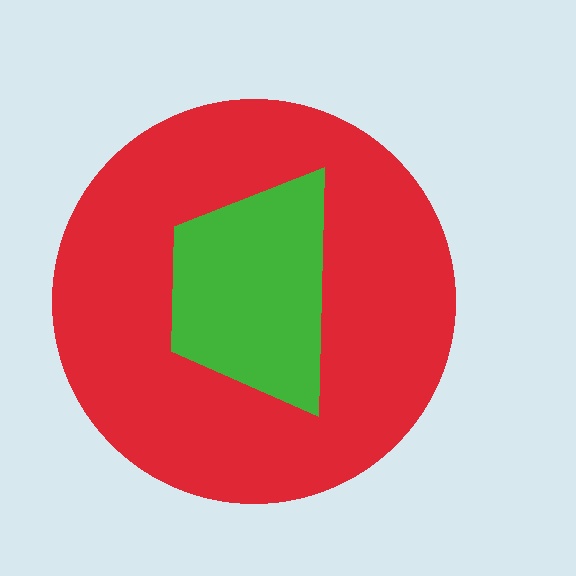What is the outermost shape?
The red circle.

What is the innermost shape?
The green trapezoid.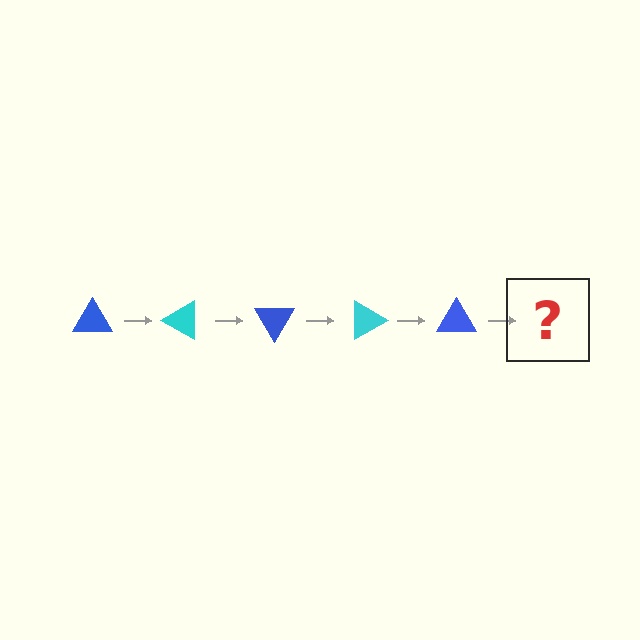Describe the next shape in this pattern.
It should be a cyan triangle, rotated 150 degrees from the start.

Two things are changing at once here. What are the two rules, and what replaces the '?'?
The two rules are that it rotates 30 degrees each step and the color cycles through blue and cyan. The '?' should be a cyan triangle, rotated 150 degrees from the start.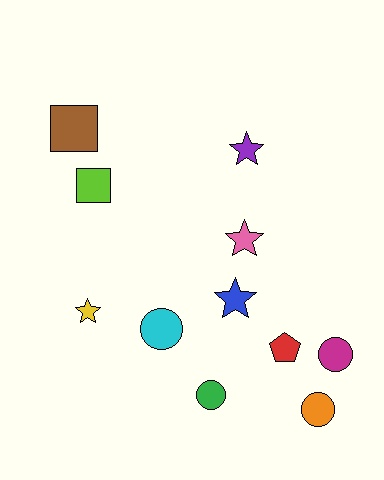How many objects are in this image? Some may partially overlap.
There are 11 objects.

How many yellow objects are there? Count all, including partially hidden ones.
There is 1 yellow object.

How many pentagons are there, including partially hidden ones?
There is 1 pentagon.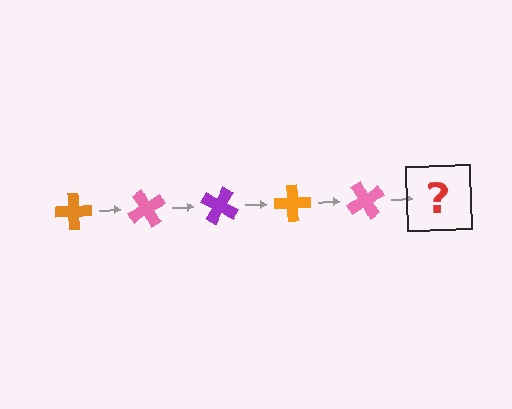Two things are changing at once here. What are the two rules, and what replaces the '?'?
The two rules are that it rotates 60 degrees each step and the color cycles through orange, pink, and purple. The '?' should be a purple cross, rotated 300 degrees from the start.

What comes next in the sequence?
The next element should be a purple cross, rotated 300 degrees from the start.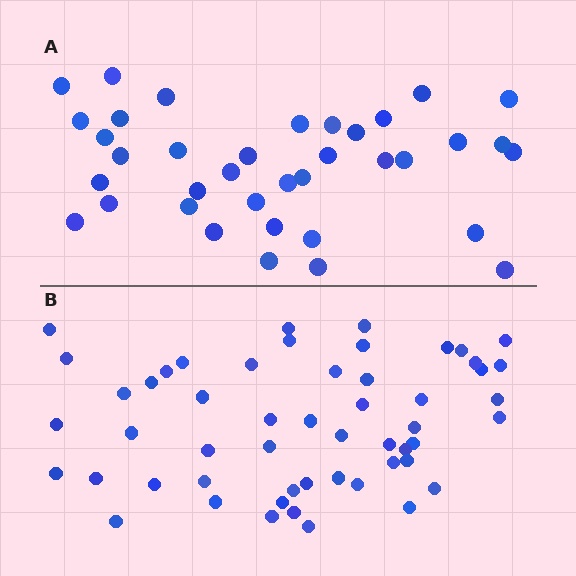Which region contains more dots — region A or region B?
Region B (the bottom region) has more dots.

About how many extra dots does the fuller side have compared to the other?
Region B has approximately 15 more dots than region A.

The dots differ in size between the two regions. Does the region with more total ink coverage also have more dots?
No. Region A has more total ink coverage because its dots are larger, but region B actually contains more individual dots. Total area can be misleading — the number of items is what matters here.